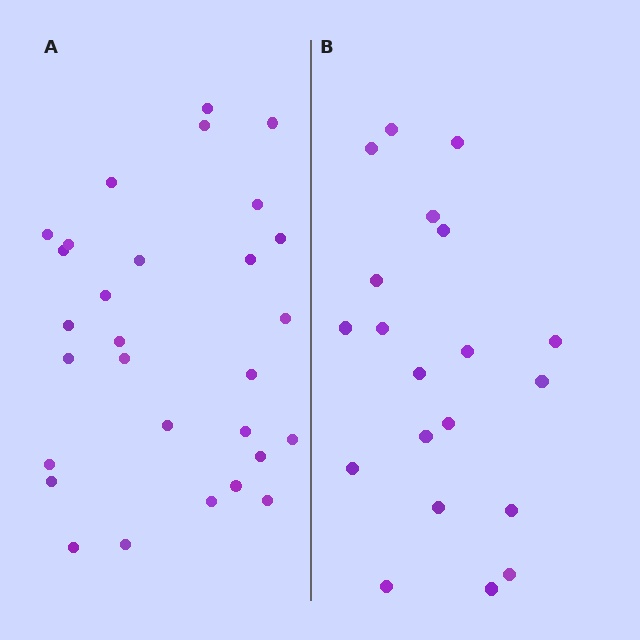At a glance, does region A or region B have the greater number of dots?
Region A (the left region) has more dots.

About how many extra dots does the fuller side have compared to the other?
Region A has roughly 8 or so more dots than region B.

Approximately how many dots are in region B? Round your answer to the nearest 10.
About 20 dots.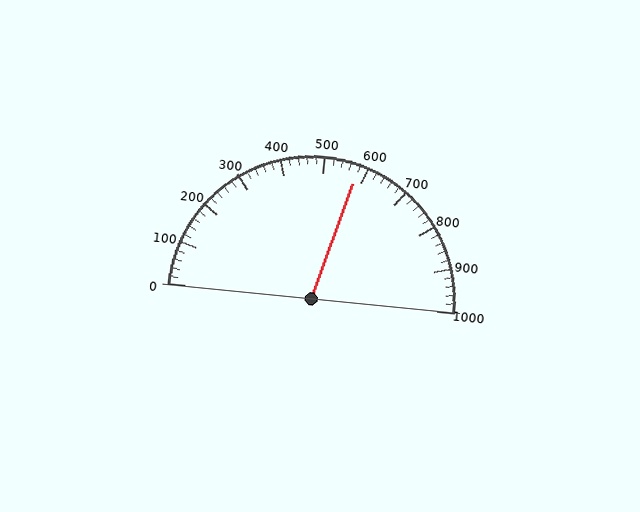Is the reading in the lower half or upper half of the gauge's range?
The reading is in the upper half of the range (0 to 1000).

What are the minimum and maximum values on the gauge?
The gauge ranges from 0 to 1000.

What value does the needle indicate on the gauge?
The needle indicates approximately 580.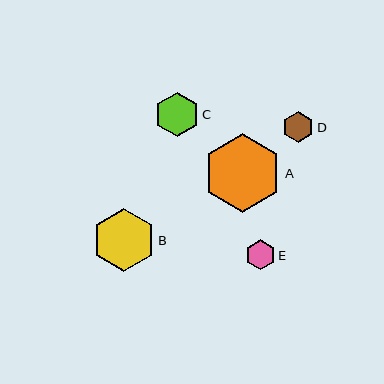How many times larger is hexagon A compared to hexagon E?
Hexagon A is approximately 2.7 times the size of hexagon E.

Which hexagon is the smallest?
Hexagon E is the smallest with a size of approximately 30 pixels.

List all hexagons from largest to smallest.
From largest to smallest: A, B, C, D, E.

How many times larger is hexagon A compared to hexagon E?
Hexagon A is approximately 2.7 times the size of hexagon E.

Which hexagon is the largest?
Hexagon A is the largest with a size of approximately 79 pixels.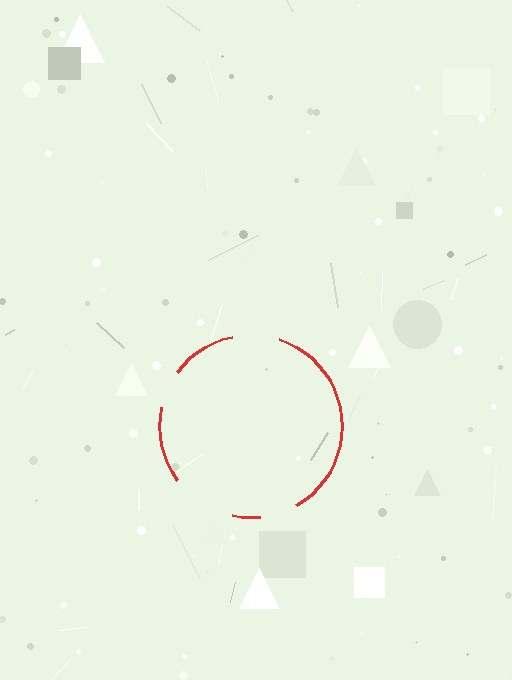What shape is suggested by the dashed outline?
The dashed outline suggests a circle.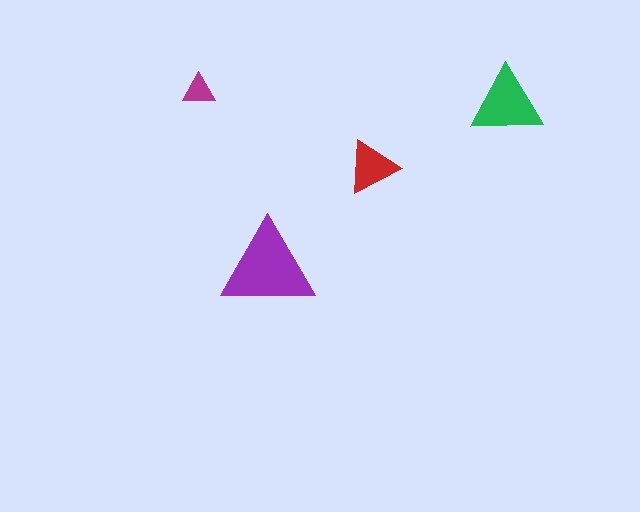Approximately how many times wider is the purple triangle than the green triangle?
About 1.5 times wider.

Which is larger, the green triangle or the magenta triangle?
The green one.